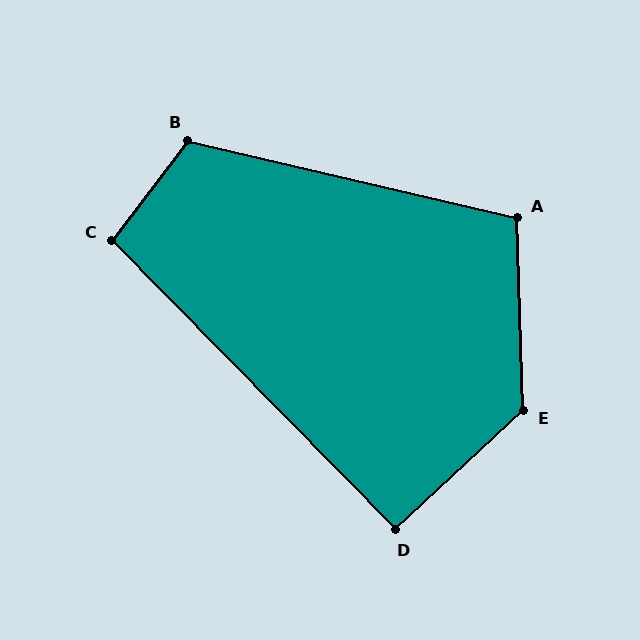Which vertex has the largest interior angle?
E, at approximately 131 degrees.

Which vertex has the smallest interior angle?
D, at approximately 92 degrees.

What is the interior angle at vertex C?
Approximately 98 degrees (obtuse).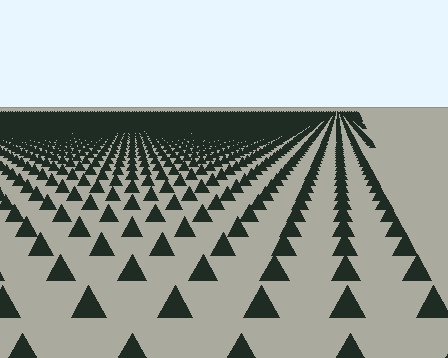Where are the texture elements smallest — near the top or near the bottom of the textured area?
Near the top.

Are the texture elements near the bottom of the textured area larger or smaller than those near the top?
Larger. Near the bottom, elements are closer to the viewer and appear at a bigger on-screen size.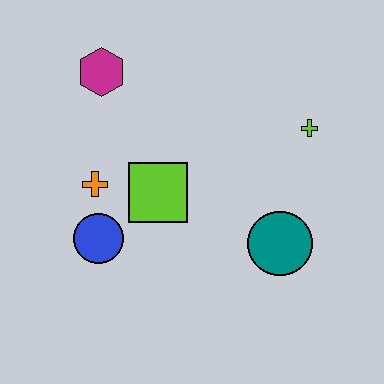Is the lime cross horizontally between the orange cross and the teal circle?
No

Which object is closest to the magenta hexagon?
The orange cross is closest to the magenta hexagon.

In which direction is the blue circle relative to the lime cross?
The blue circle is to the left of the lime cross.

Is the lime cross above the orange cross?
Yes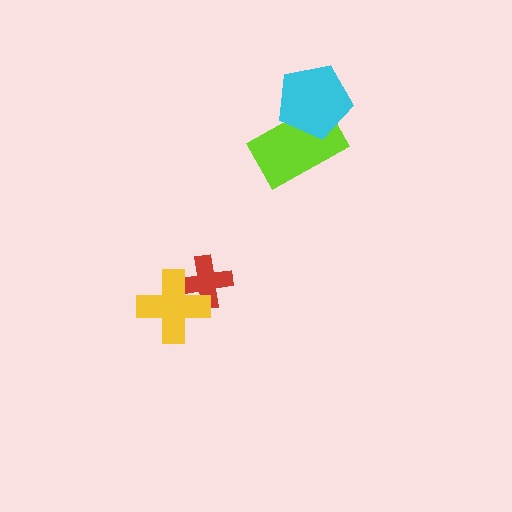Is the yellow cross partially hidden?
No, no other shape covers it.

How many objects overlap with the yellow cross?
1 object overlaps with the yellow cross.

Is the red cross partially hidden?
Yes, it is partially covered by another shape.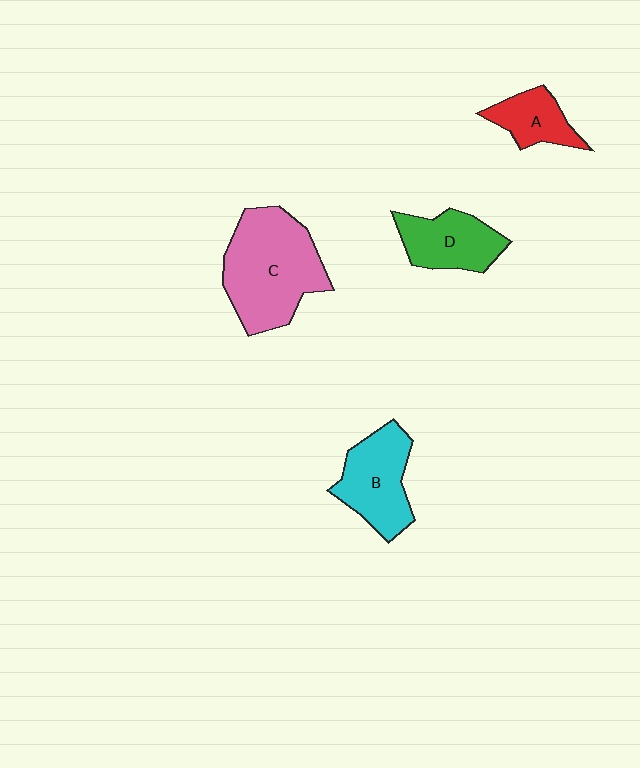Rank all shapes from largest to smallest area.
From largest to smallest: C (pink), B (cyan), D (green), A (red).